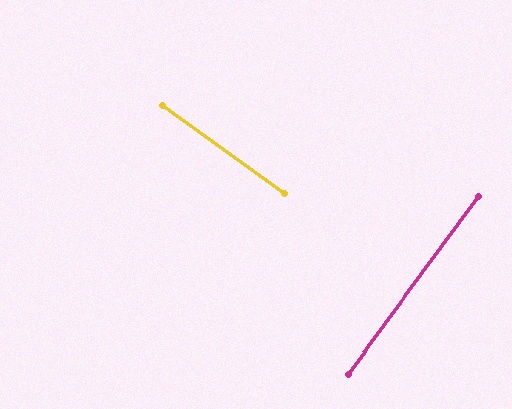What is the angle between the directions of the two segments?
Approximately 89 degrees.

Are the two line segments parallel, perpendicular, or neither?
Perpendicular — they meet at approximately 89°.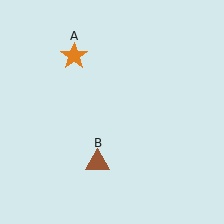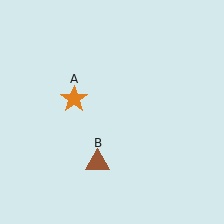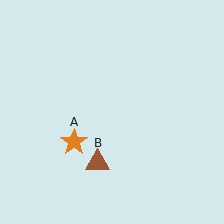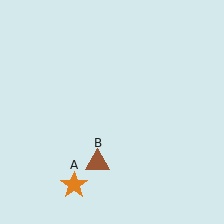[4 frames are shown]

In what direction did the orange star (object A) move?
The orange star (object A) moved down.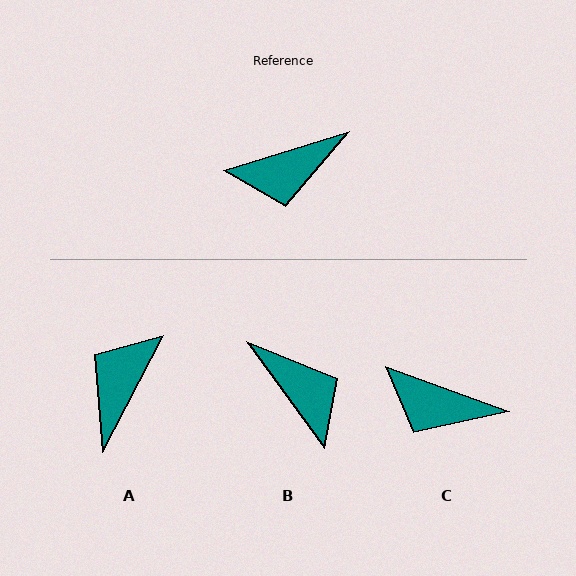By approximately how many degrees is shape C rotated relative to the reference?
Approximately 37 degrees clockwise.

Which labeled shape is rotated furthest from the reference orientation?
A, about 135 degrees away.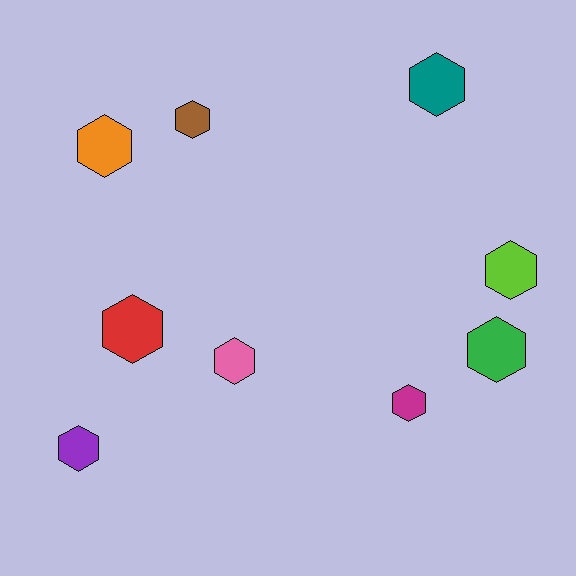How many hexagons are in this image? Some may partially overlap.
There are 9 hexagons.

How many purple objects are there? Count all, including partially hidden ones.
There is 1 purple object.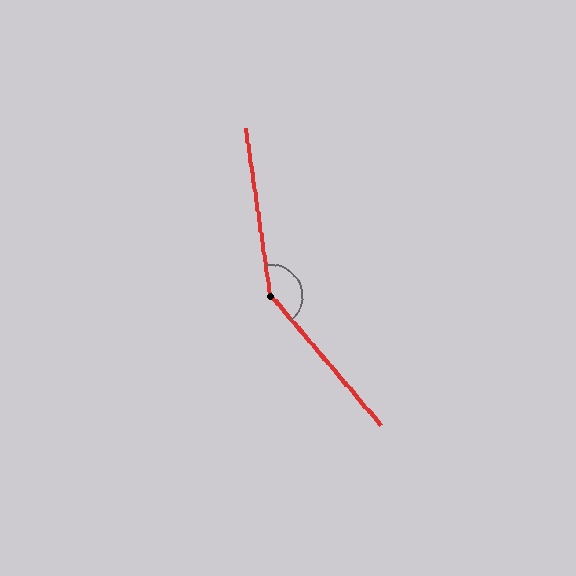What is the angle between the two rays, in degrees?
Approximately 148 degrees.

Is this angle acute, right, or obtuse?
It is obtuse.